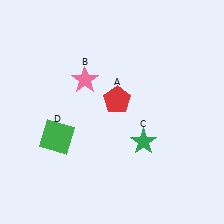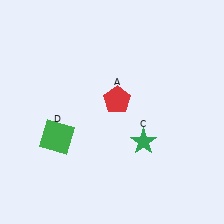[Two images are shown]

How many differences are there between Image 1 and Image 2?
There is 1 difference between the two images.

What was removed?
The pink star (B) was removed in Image 2.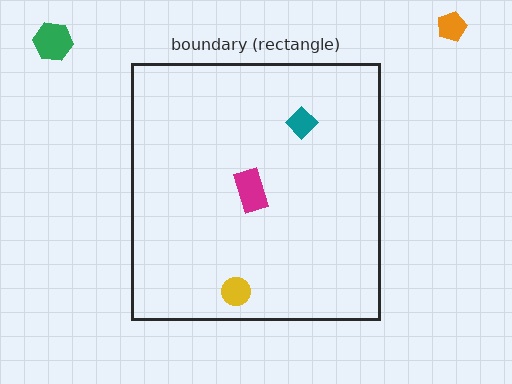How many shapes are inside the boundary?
3 inside, 2 outside.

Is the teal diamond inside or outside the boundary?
Inside.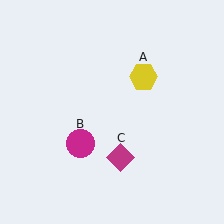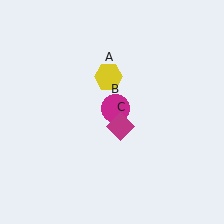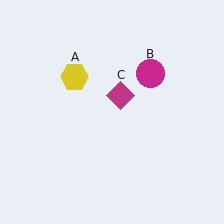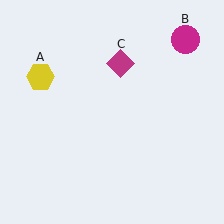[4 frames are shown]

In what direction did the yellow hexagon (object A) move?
The yellow hexagon (object A) moved left.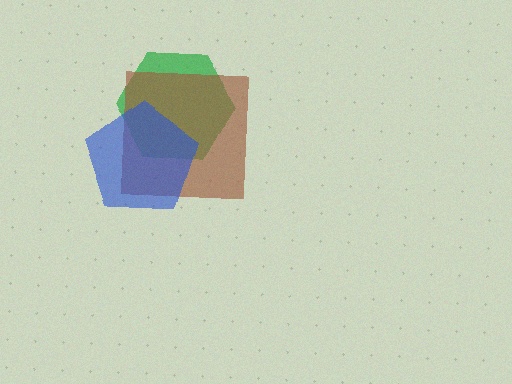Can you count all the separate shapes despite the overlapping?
Yes, there are 3 separate shapes.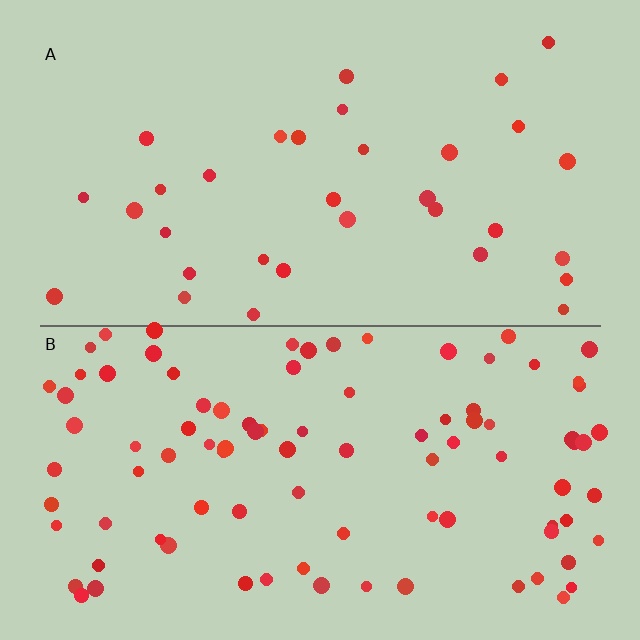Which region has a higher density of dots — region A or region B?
B (the bottom).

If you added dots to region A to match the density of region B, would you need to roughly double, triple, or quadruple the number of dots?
Approximately triple.